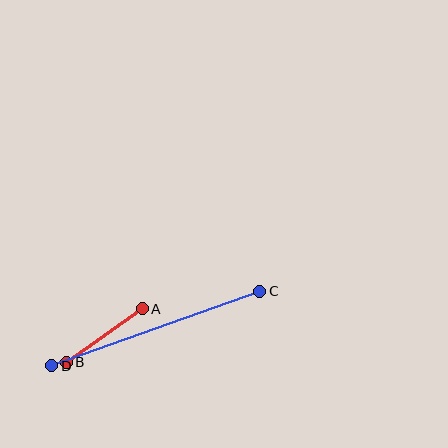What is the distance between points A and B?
The distance is approximately 93 pixels.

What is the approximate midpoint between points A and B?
The midpoint is at approximately (104, 335) pixels.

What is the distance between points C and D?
The distance is approximately 221 pixels.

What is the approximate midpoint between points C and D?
The midpoint is at approximately (156, 328) pixels.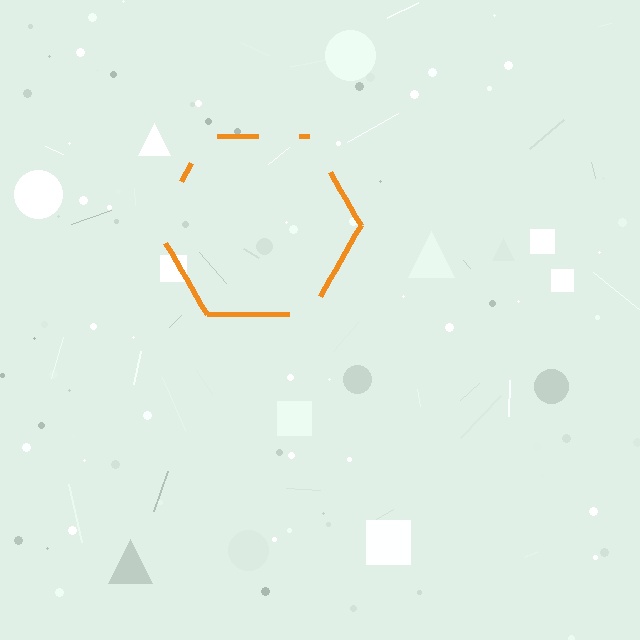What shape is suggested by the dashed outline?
The dashed outline suggests a hexagon.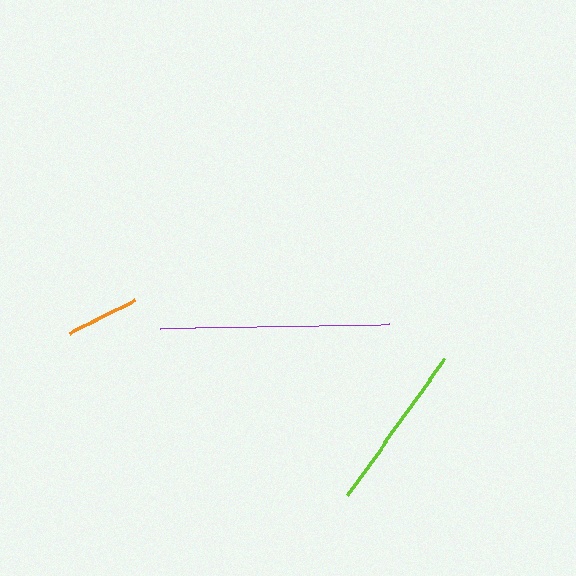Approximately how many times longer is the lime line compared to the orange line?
The lime line is approximately 2.3 times the length of the orange line.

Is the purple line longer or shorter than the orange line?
The purple line is longer than the orange line.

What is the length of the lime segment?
The lime segment is approximately 167 pixels long.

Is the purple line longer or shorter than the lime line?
The purple line is longer than the lime line.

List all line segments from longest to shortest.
From longest to shortest: purple, lime, orange.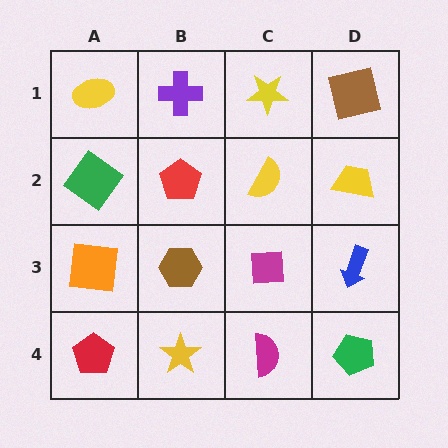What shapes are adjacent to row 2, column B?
A purple cross (row 1, column B), a brown hexagon (row 3, column B), a green diamond (row 2, column A), a yellow semicircle (row 2, column C).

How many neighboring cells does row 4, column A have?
2.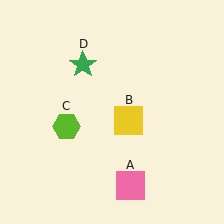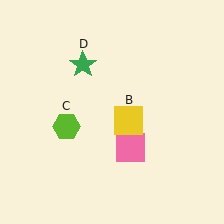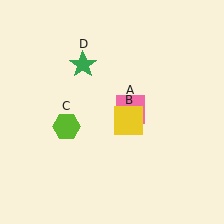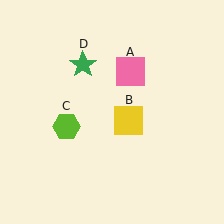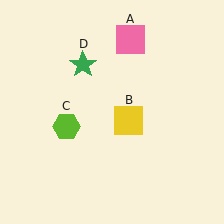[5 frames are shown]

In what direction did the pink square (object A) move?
The pink square (object A) moved up.